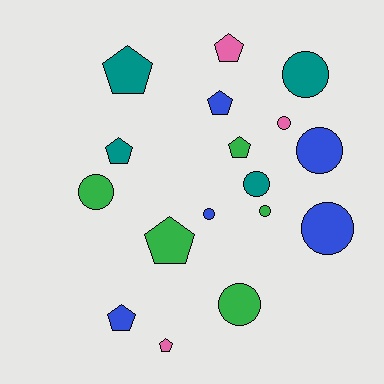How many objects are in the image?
There are 17 objects.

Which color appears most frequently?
Green, with 5 objects.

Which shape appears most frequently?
Circle, with 9 objects.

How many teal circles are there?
There are 2 teal circles.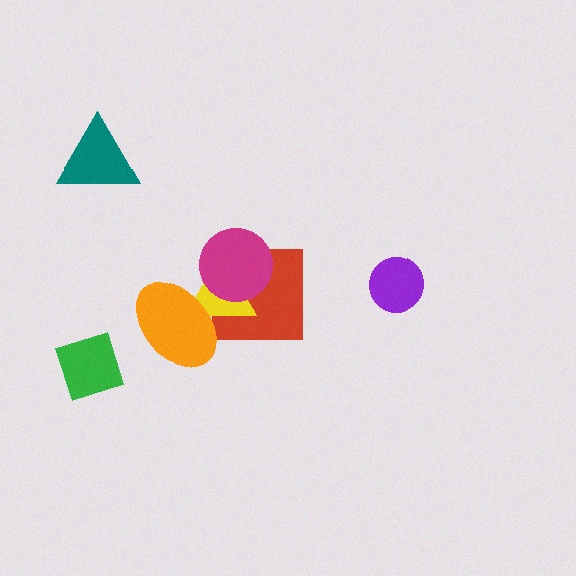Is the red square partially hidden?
Yes, it is partially covered by another shape.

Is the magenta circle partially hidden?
No, no other shape covers it.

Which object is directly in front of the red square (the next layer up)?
The yellow triangle is directly in front of the red square.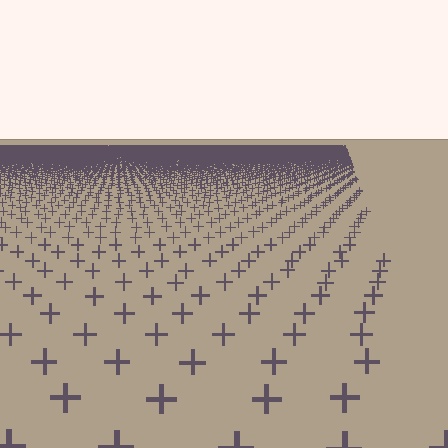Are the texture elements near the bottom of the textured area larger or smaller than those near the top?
Larger. Near the bottom, elements are closer to the viewer and appear at a bigger on-screen size.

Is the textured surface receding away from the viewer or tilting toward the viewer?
The surface is receding away from the viewer. Texture elements get smaller and denser toward the top.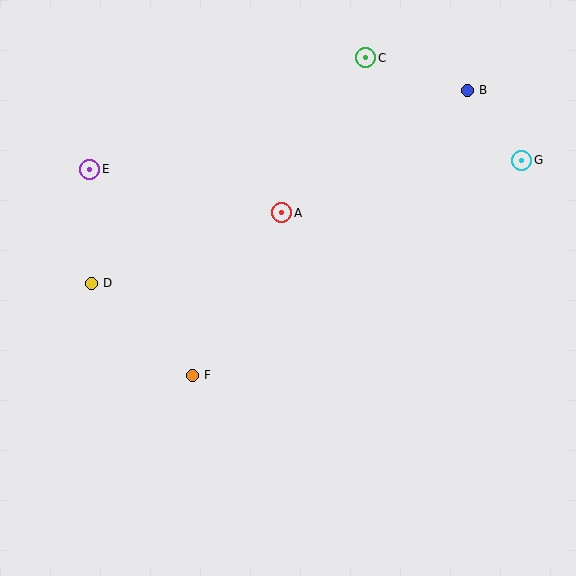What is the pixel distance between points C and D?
The distance between C and D is 356 pixels.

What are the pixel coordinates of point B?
Point B is at (467, 90).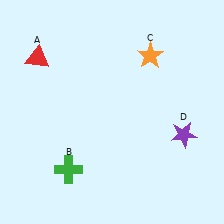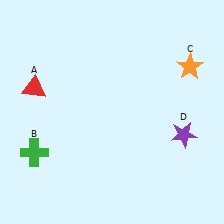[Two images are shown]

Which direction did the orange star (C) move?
The orange star (C) moved right.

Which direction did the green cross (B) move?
The green cross (B) moved left.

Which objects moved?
The objects that moved are: the red triangle (A), the green cross (B), the orange star (C).